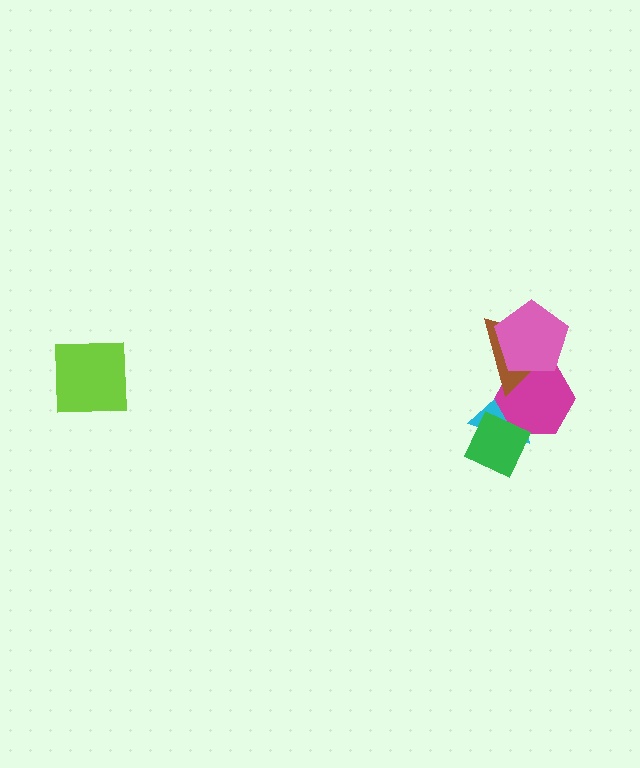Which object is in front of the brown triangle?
The pink pentagon is in front of the brown triangle.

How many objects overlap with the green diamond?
2 objects overlap with the green diamond.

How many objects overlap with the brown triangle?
3 objects overlap with the brown triangle.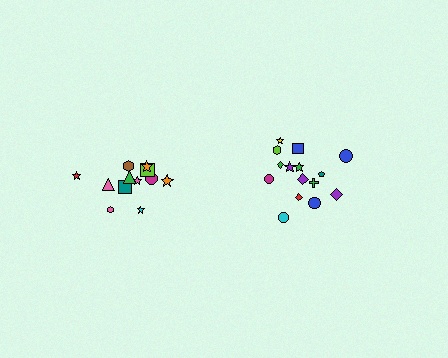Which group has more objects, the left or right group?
The right group.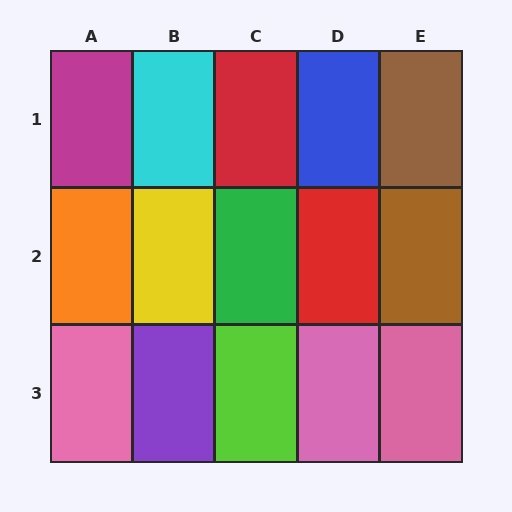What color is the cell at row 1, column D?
Blue.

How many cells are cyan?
1 cell is cyan.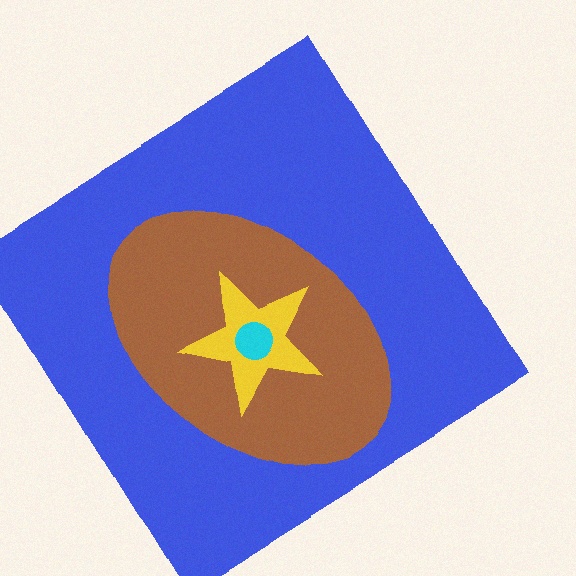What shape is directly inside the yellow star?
The cyan circle.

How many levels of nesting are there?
4.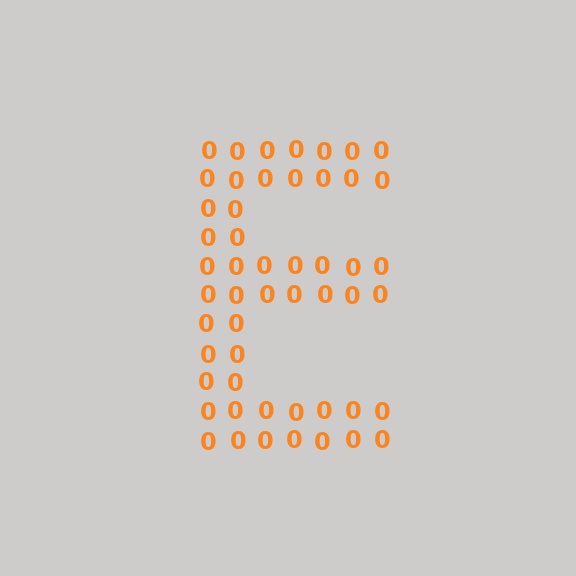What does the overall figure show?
The overall figure shows the letter E.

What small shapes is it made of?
It is made of small digit 0's.